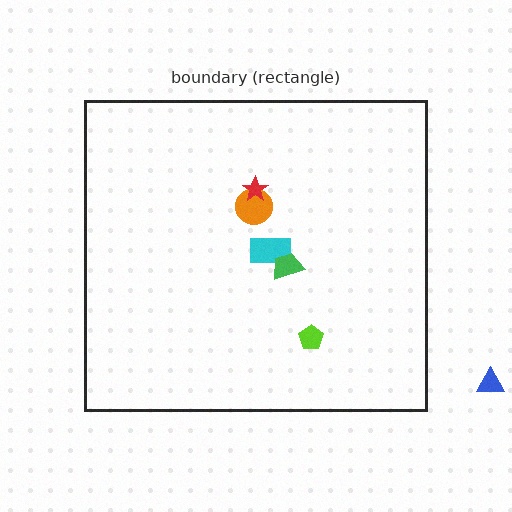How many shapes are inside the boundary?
5 inside, 1 outside.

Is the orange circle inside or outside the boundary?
Inside.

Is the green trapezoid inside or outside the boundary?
Inside.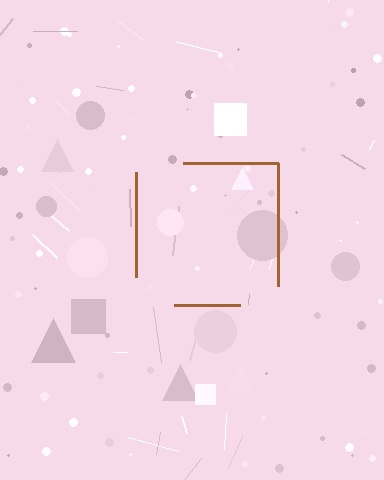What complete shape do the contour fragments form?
The contour fragments form a square.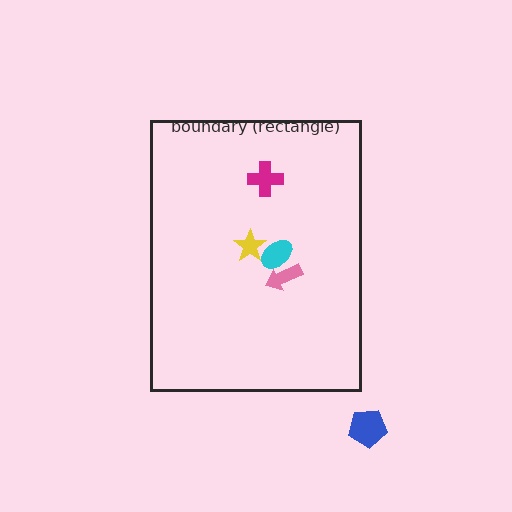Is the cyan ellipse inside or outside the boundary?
Inside.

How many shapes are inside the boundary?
4 inside, 1 outside.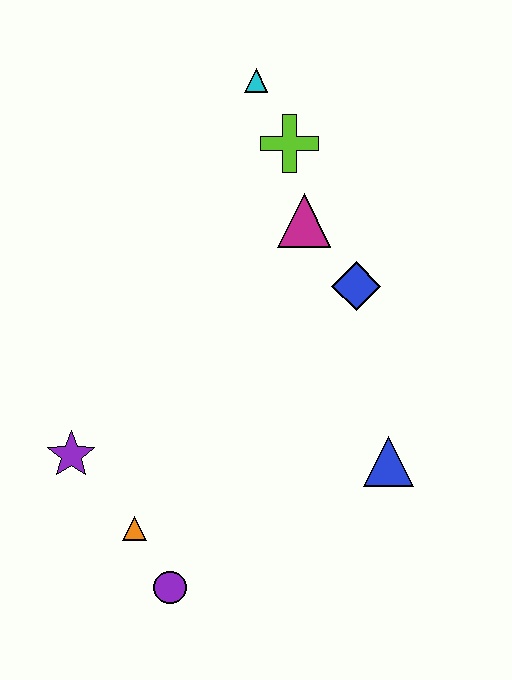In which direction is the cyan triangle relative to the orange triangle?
The cyan triangle is above the orange triangle.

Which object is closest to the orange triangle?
The purple circle is closest to the orange triangle.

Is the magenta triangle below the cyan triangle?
Yes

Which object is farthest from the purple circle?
The cyan triangle is farthest from the purple circle.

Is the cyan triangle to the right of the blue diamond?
No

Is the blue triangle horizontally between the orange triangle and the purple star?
No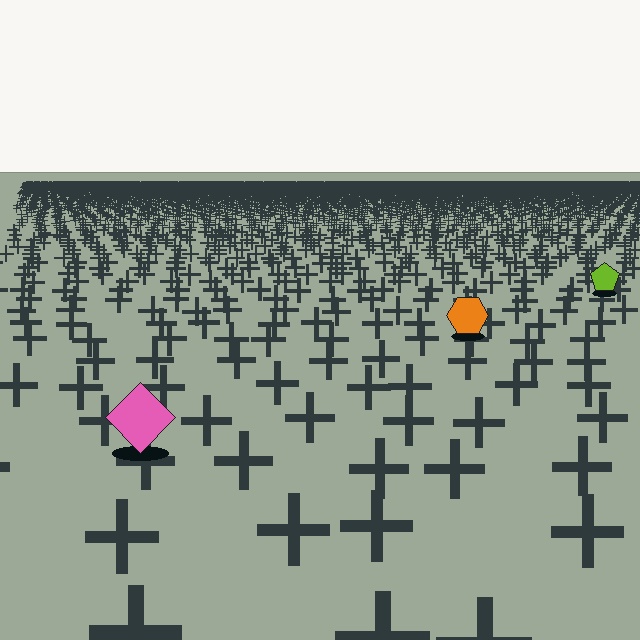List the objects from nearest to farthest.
From nearest to farthest: the pink diamond, the orange hexagon, the lime pentagon.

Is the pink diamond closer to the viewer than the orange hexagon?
Yes. The pink diamond is closer — you can tell from the texture gradient: the ground texture is coarser near it.